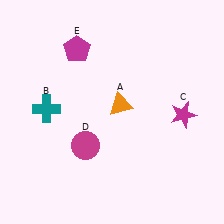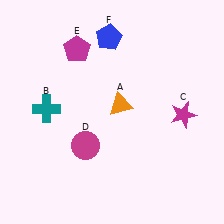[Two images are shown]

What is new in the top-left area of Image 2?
A blue pentagon (F) was added in the top-left area of Image 2.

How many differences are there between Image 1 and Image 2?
There is 1 difference between the two images.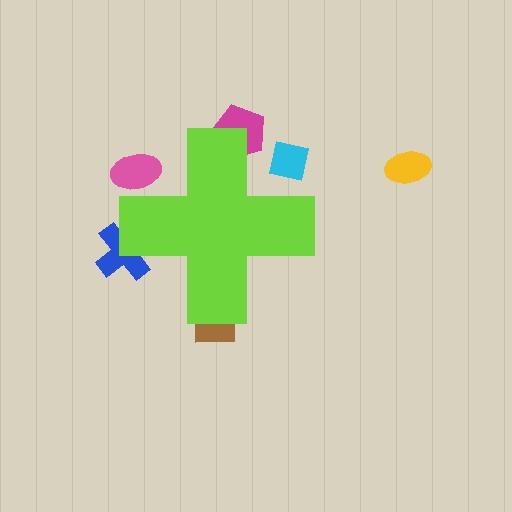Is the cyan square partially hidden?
Yes, the cyan square is partially hidden behind the lime cross.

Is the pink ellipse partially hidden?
Yes, the pink ellipse is partially hidden behind the lime cross.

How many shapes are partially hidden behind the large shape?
5 shapes are partially hidden.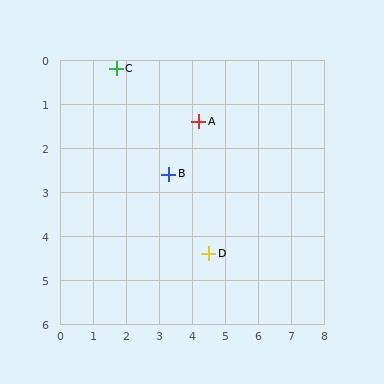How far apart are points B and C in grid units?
Points B and C are about 2.9 grid units apart.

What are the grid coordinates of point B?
Point B is at approximately (3.3, 2.6).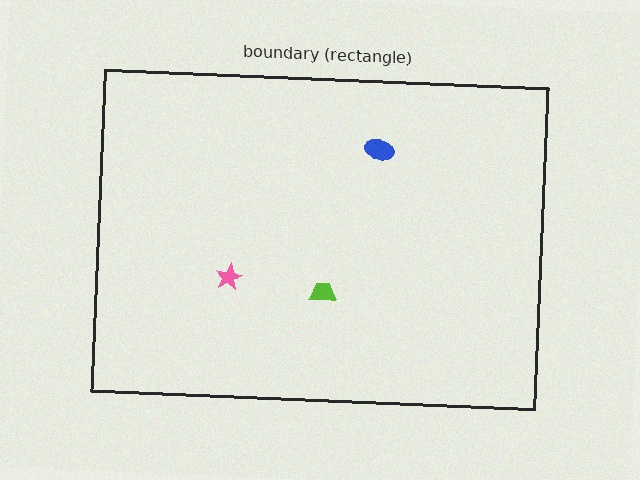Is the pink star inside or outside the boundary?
Inside.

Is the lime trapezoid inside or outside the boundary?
Inside.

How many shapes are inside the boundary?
3 inside, 0 outside.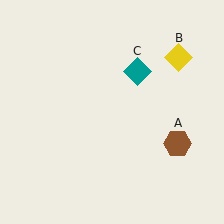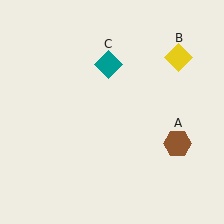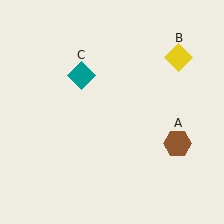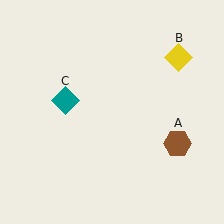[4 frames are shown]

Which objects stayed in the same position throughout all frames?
Brown hexagon (object A) and yellow diamond (object B) remained stationary.